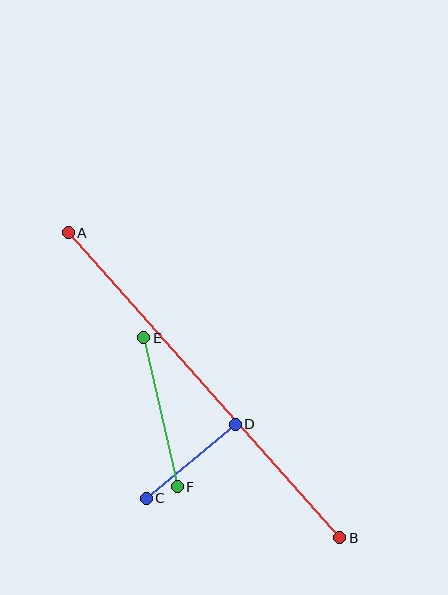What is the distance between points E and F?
The distance is approximately 153 pixels.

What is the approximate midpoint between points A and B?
The midpoint is at approximately (204, 385) pixels.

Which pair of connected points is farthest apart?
Points A and B are farthest apart.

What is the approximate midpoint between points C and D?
The midpoint is at approximately (191, 461) pixels.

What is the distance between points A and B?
The distance is approximately 408 pixels.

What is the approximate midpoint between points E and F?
The midpoint is at approximately (160, 412) pixels.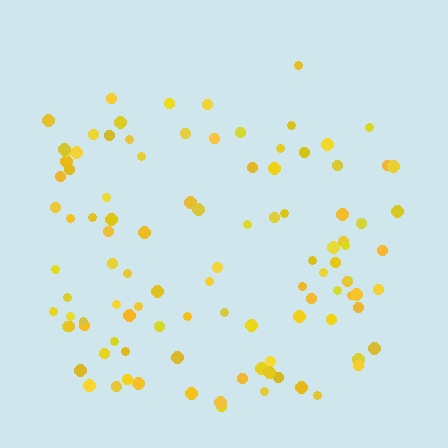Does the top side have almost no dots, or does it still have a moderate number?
Still a moderate number, just noticeably fewer than the bottom.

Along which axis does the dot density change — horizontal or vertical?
Vertical.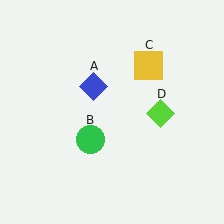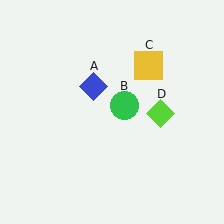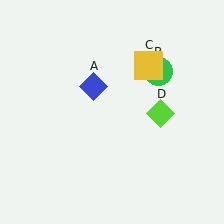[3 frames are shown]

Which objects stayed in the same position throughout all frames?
Blue diamond (object A) and yellow square (object C) and lime diamond (object D) remained stationary.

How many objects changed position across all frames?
1 object changed position: green circle (object B).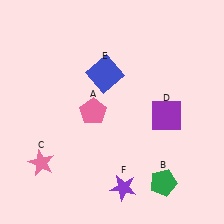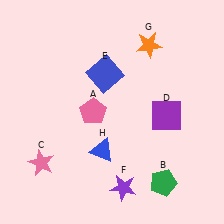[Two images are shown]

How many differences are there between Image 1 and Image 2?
There are 2 differences between the two images.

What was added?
An orange star (G), a blue triangle (H) were added in Image 2.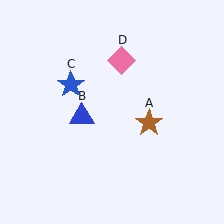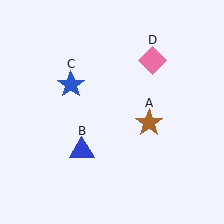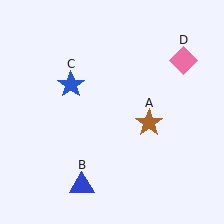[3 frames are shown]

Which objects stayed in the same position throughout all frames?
Brown star (object A) and blue star (object C) remained stationary.